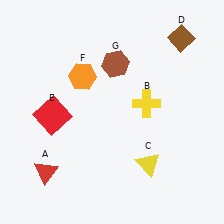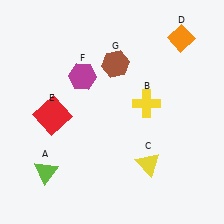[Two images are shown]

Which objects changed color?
A changed from red to lime. D changed from brown to orange. F changed from orange to magenta.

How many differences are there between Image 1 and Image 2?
There are 3 differences between the two images.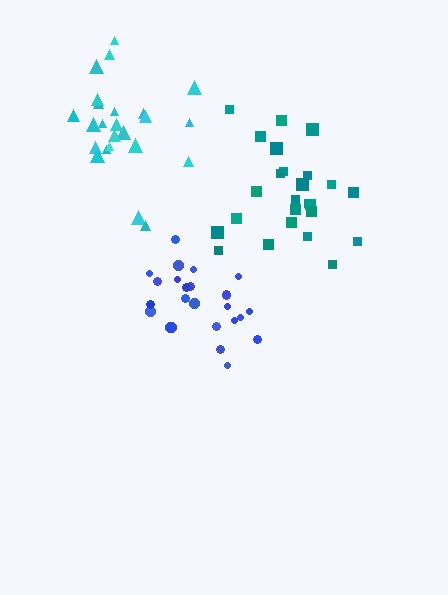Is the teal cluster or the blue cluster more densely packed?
Blue.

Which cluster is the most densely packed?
Blue.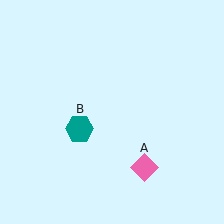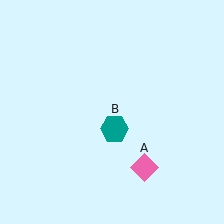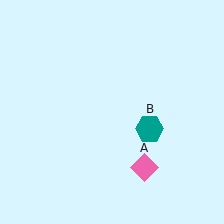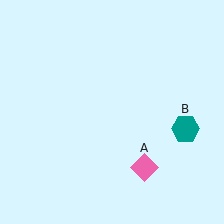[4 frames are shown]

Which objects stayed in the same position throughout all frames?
Pink diamond (object A) remained stationary.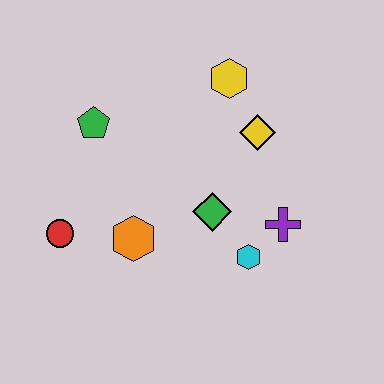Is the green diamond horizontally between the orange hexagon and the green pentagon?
No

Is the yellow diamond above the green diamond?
Yes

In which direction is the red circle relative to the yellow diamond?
The red circle is to the left of the yellow diamond.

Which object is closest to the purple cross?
The cyan hexagon is closest to the purple cross.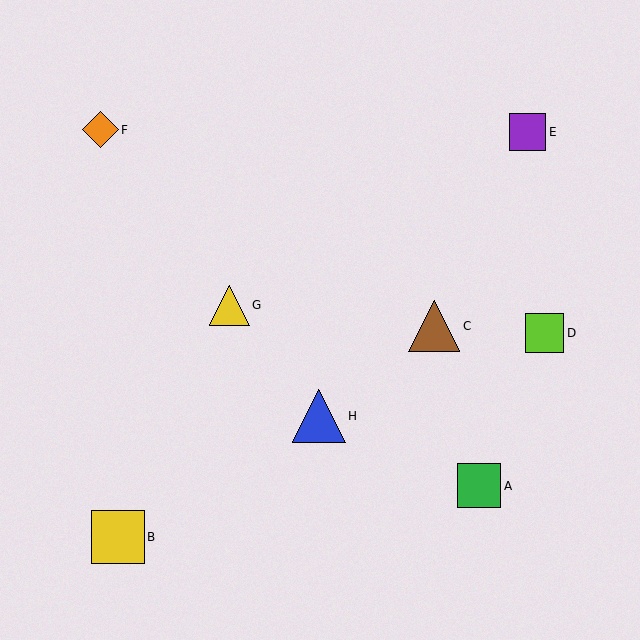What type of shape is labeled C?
Shape C is a brown triangle.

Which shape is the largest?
The blue triangle (labeled H) is the largest.